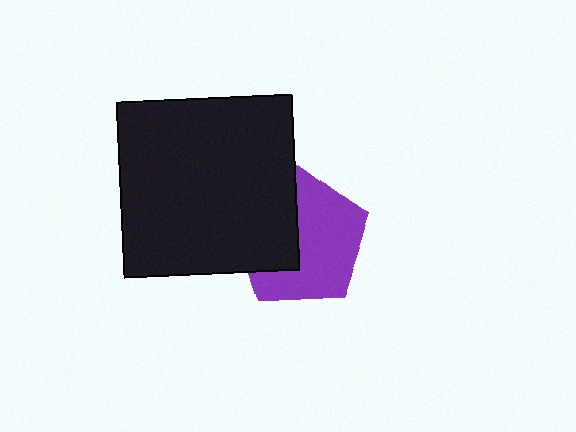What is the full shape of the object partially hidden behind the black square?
The partially hidden object is a purple pentagon.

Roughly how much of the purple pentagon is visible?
About half of it is visible (roughly 61%).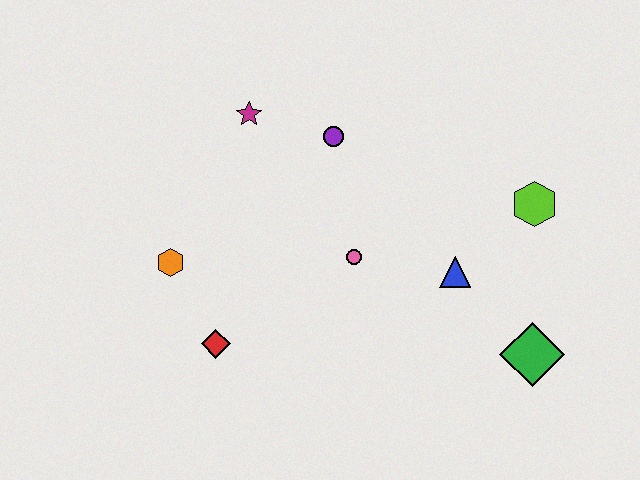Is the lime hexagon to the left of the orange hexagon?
No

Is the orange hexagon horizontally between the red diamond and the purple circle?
No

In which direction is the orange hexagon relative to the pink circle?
The orange hexagon is to the left of the pink circle.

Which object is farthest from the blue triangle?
The orange hexagon is farthest from the blue triangle.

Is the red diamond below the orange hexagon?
Yes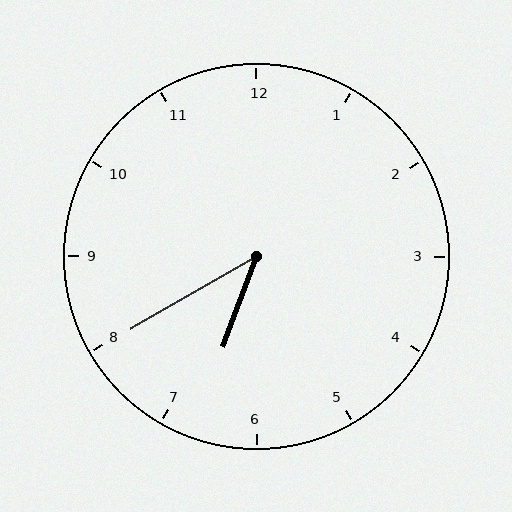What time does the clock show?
6:40.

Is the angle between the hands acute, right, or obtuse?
It is acute.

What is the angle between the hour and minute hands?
Approximately 40 degrees.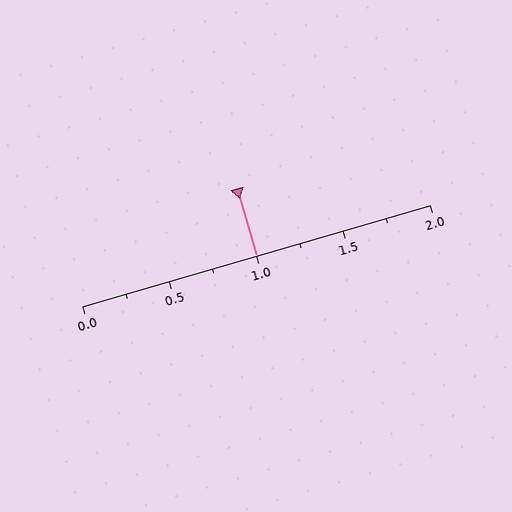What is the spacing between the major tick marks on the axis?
The major ticks are spaced 0.5 apart.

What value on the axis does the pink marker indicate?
The marker indicates approximately 1.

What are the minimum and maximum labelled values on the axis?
The axis runs from 0.0 to 2.0.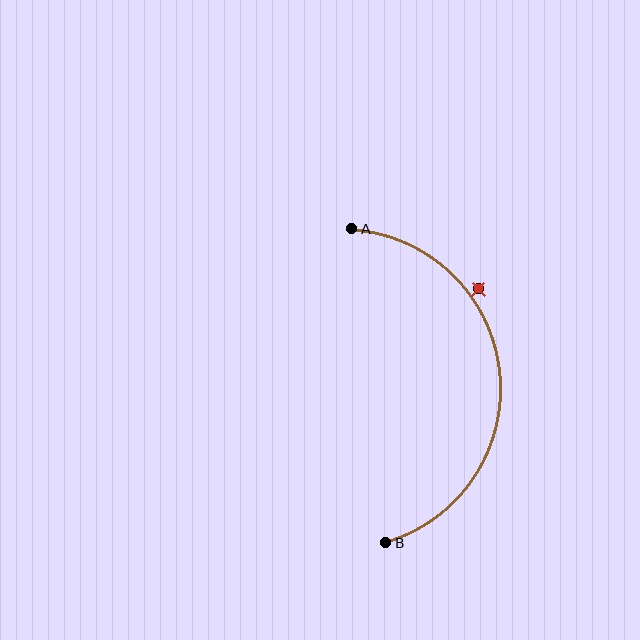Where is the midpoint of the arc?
The arc midpoint is the point on the curve farthest from the straight line joining A and B. It sits to the right of that line.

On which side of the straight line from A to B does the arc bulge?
The arc bulges to the right of the straight line connecting A and B.